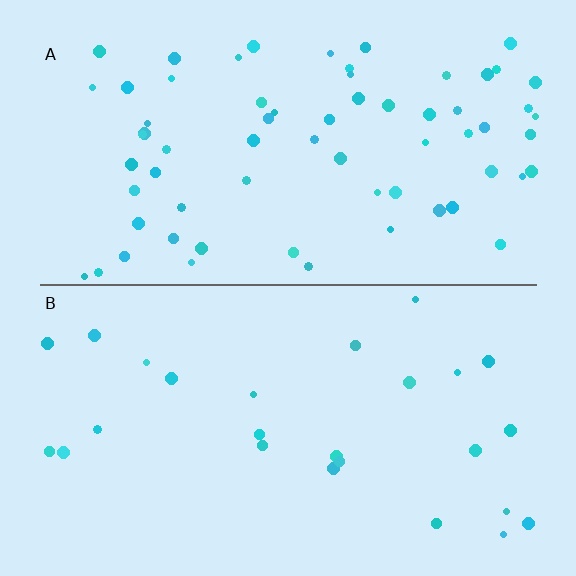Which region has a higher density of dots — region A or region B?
A (the top).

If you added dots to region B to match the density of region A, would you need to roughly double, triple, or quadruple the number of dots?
Approximately triple.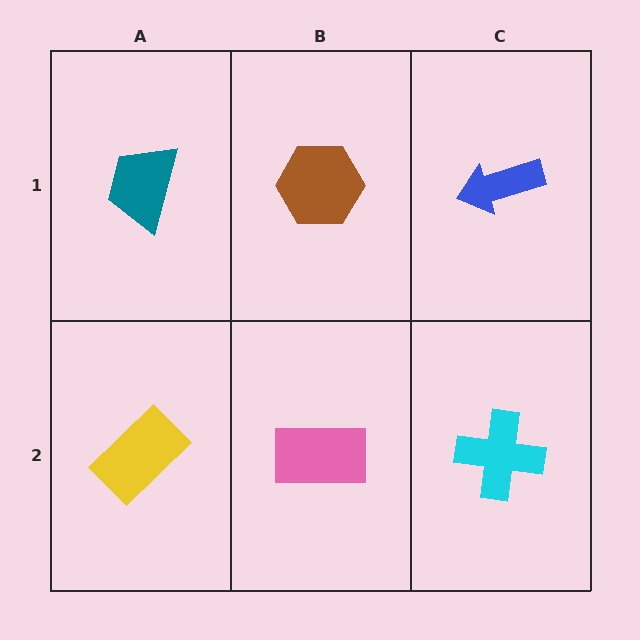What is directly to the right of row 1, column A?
A brown hexagon.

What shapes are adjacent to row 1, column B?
A pink rectangle (row 2, column B), a teal trapezoid (row 1, column A), a blue arrow (row 1, column C).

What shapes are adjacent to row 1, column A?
A yellow rectangle (row 2, column A), a brown hexagon (row 1, column B).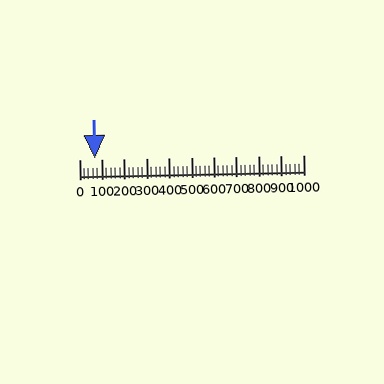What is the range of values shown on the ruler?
The ruler shows values from 0 to 1000.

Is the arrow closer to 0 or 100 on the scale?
The arrow is closer to 100.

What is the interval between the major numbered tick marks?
The major tick marks are spaced 100 units apart.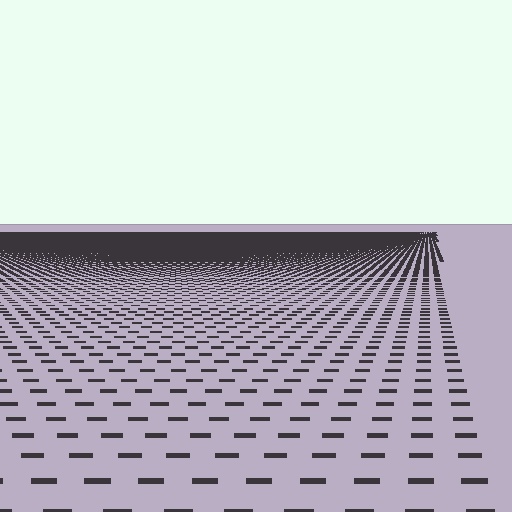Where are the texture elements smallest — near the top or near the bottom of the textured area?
Near the top.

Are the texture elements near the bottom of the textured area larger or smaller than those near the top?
Larger. Near the bottom, elements are closer to the viewer and appear at a bigger on-screen size.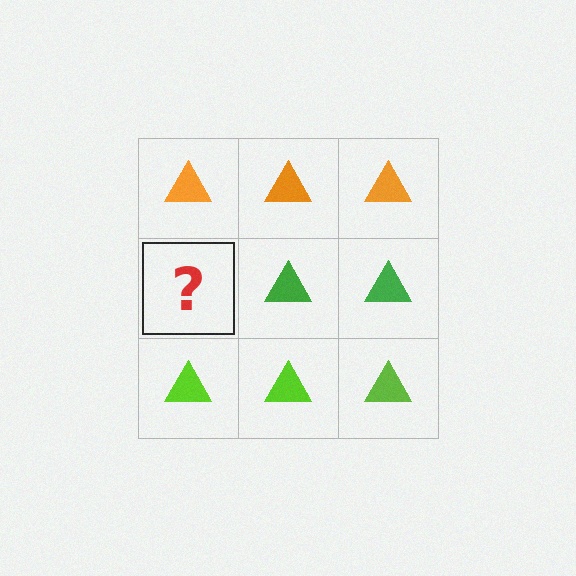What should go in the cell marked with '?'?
The missing cell should contain a green triangle.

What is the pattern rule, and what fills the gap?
The rule is that each row has a consistent color. The gap should be filled with a green triangle.